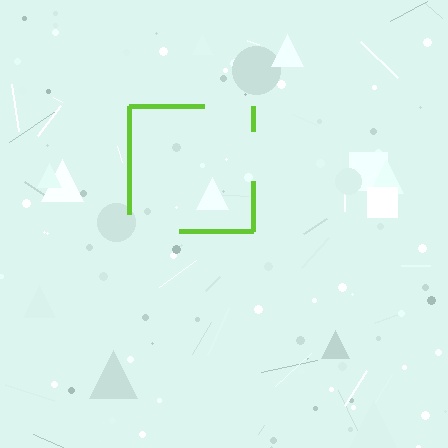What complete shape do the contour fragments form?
The contour fragments form a square.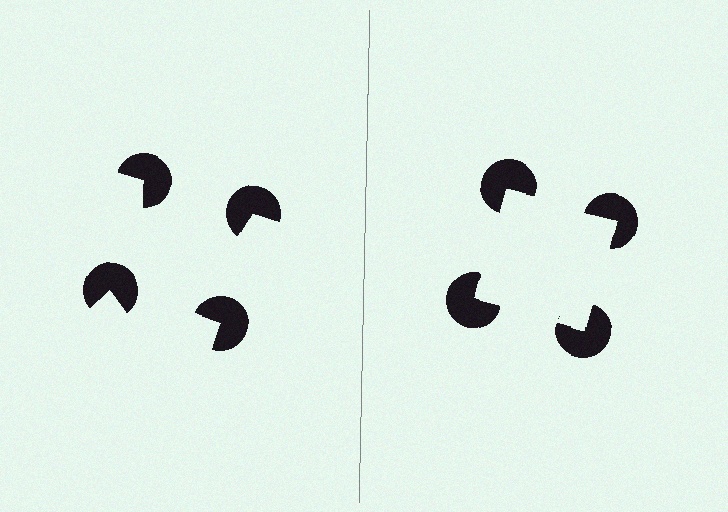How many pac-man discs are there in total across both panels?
8 — 4 on each side.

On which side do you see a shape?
An illusory square appears on the right side. On the left side the wedge cuts are rotated, so no coherent shape forms.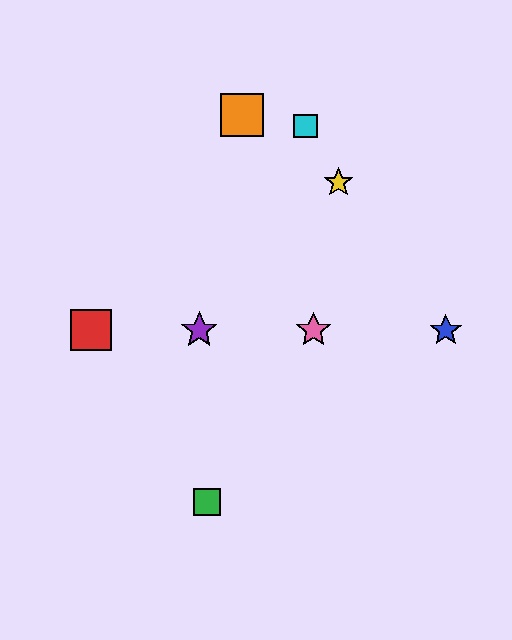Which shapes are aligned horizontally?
The red square, the blue star, the purple star, the pink star are aligned horizontally.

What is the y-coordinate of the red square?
The red square is at y≈330.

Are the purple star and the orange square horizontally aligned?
No, the purple star is at y≈330 and the orange square is at y≈115.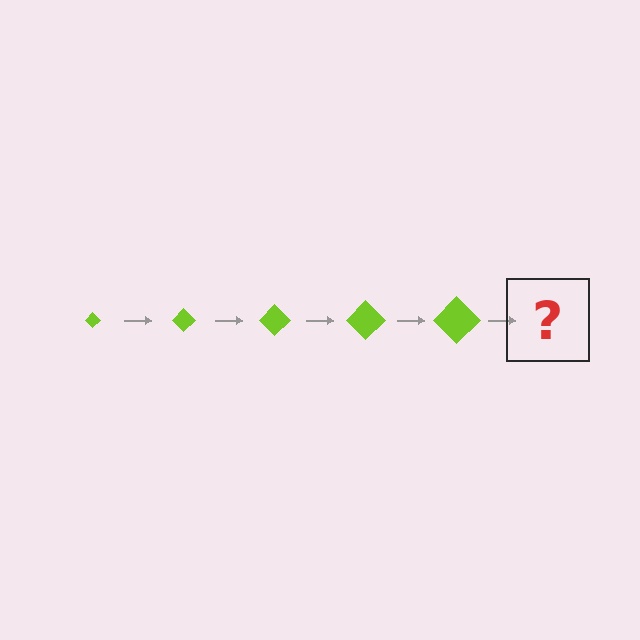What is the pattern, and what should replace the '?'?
The pattern is that the diamond gets progressively larger each step. The '?' should be a lime diamond, larger than the previous one.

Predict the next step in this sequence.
The next step is a lime diamond, larger than the previous one.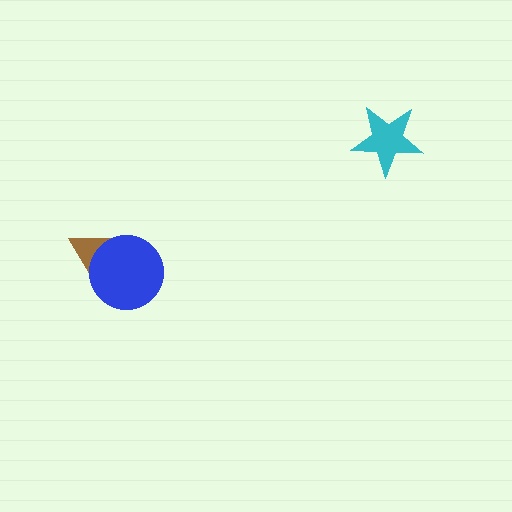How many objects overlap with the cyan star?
0 objects overlap with the cyan star.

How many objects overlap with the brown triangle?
1 object overlaps with the brown triangle.